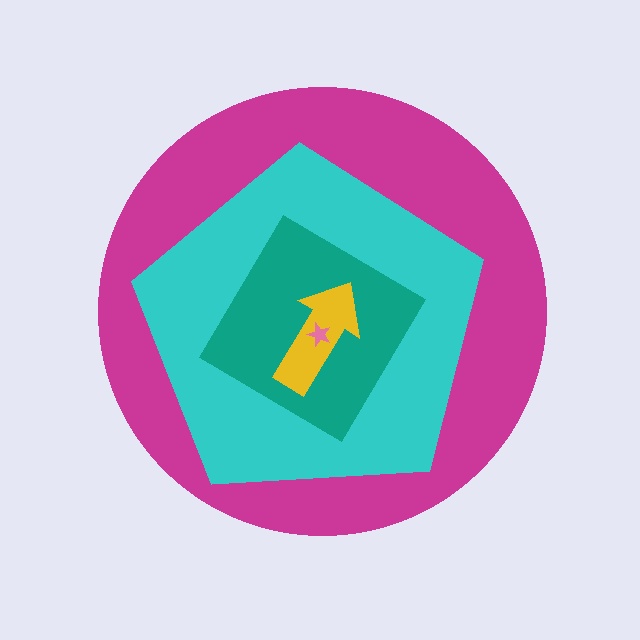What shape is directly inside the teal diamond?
The yellow arrow.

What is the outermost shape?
The magenta circle.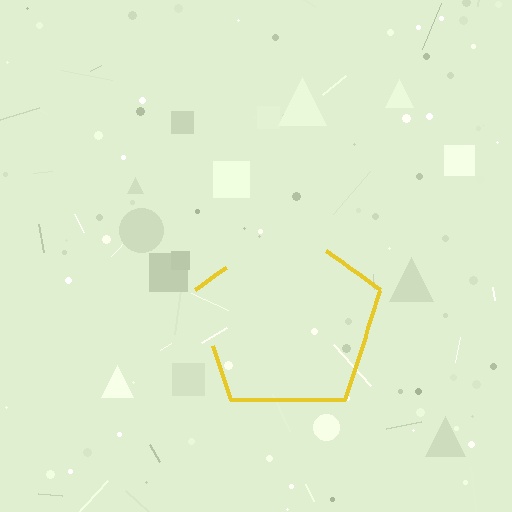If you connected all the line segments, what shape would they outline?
They would outline a pentagon.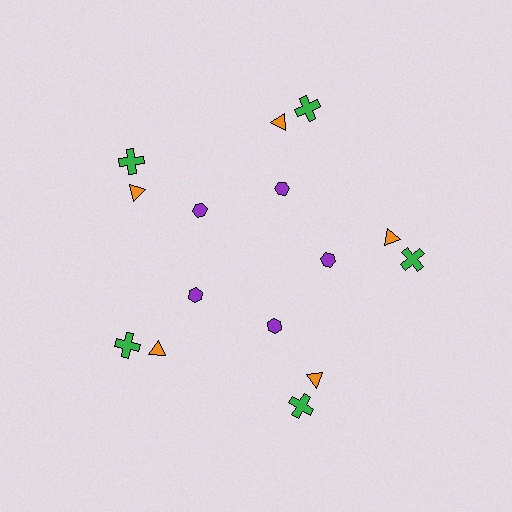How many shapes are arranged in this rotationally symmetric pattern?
There are 15 shapes, arranged in 5 groups of 3.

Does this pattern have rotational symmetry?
Yes, this pattern has 5-fold rotational symmetry. It looks the same after rotating 72 degrees around the center.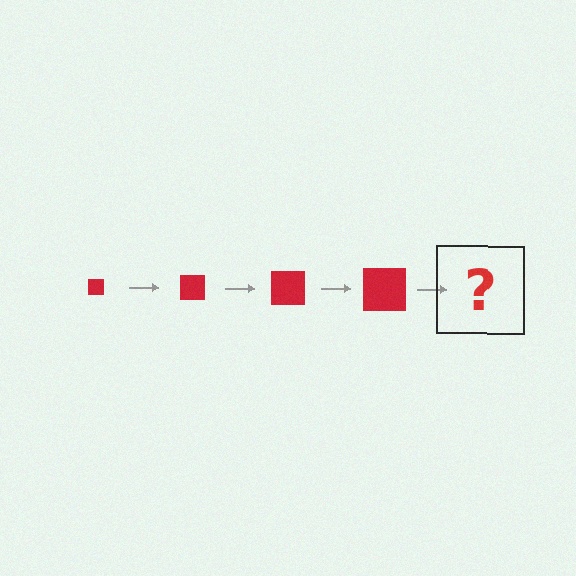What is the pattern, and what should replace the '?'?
The pattern is that the square gets progressively larger each step. The '?' should be a red square, larger than the previous one.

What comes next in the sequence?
The next element should be a red square, larger than the previous one.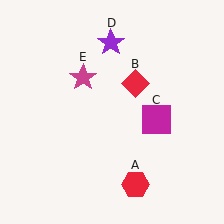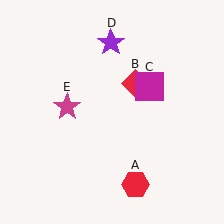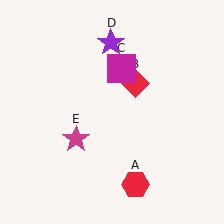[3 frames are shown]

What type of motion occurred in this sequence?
The magenta square (object C), magenta star (object E) rotated counterclockwise around the center of the scene.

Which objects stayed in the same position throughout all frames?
Red hexagon (object A) and red diamond (object B) and purple star (object D) remained stationary.